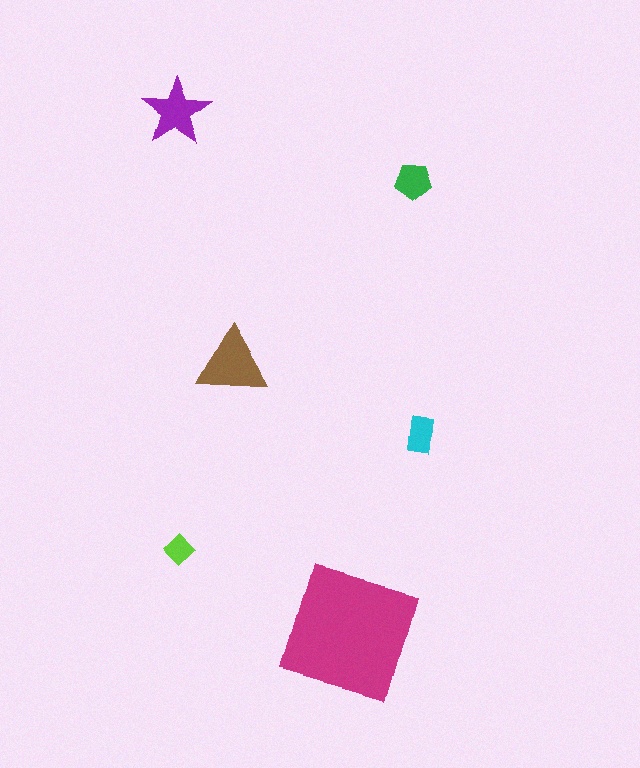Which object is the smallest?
The lime diamond.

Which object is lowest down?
The magenta square is bottommost.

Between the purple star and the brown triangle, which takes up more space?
The brown triangle.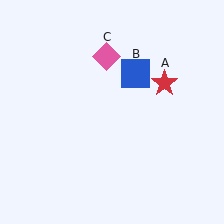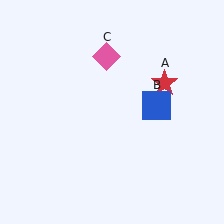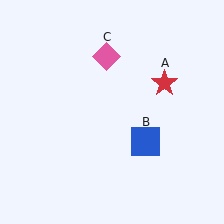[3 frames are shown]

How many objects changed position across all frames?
1 object changed position: blue square (object B).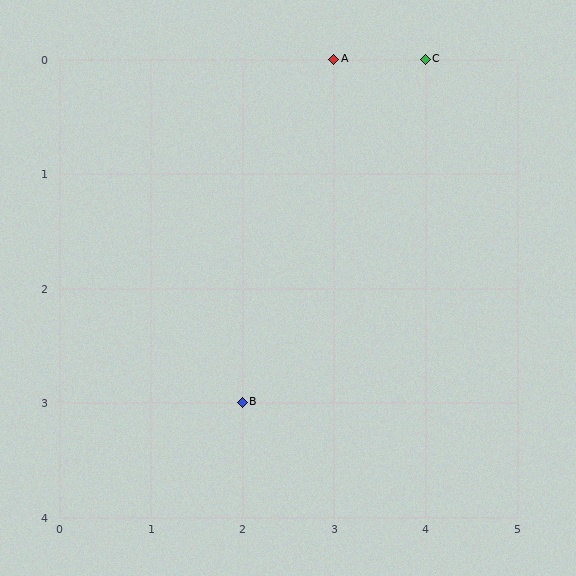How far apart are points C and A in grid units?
Points C and A are 1 column apart.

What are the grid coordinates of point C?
Point C is at grid coordinates (4, 0).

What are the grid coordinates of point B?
Point B is at grid coordinates (2, 3).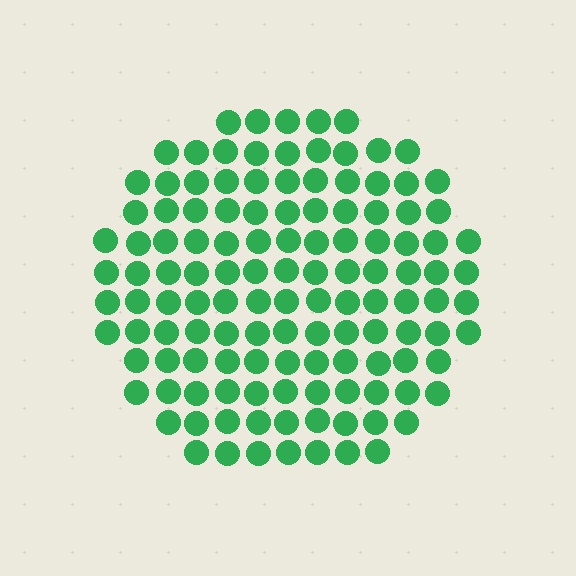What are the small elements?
The small elements are circles.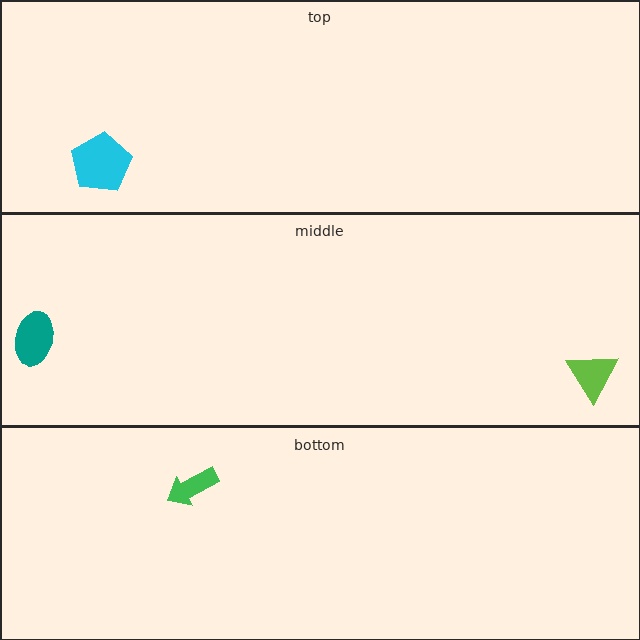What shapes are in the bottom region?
The green arrow.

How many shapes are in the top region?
1.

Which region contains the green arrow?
The bottom region.